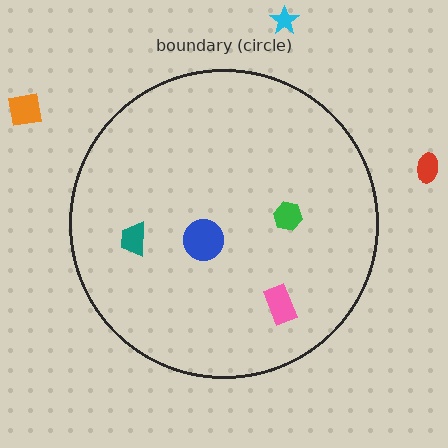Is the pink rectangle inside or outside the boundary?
Inside.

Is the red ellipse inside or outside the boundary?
Outside.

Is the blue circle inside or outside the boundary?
Inside.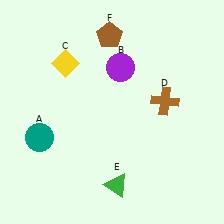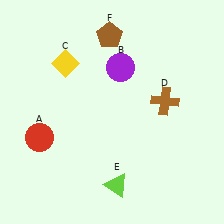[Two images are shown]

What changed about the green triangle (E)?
In Image 1, E is green. In Image 2, it changed to lime.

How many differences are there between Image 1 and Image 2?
There are 2 differences between the two images.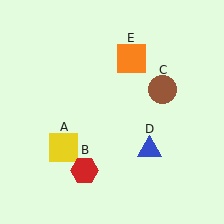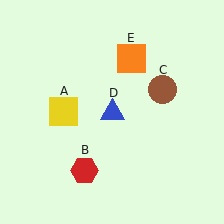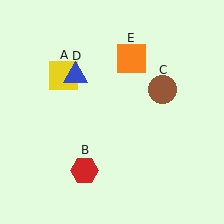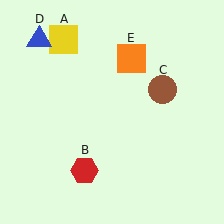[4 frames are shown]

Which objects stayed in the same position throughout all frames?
Red hexagon (object B) and brown circle (object C) and orange square (object E) remained stationary.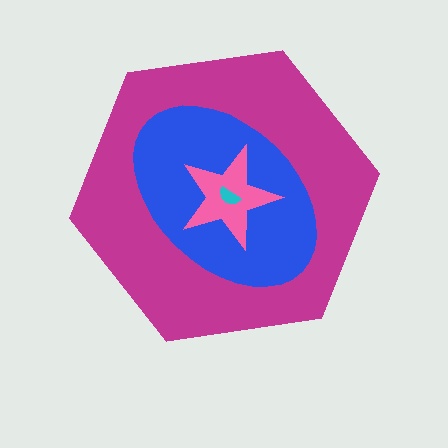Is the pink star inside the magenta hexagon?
Yes.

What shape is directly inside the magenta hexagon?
The blue ellipse.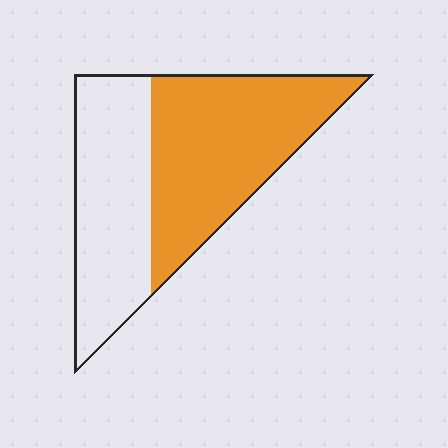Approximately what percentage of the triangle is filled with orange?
Approximately 55%.